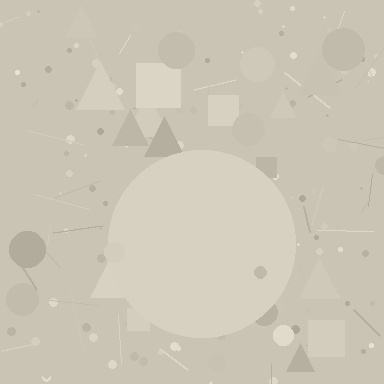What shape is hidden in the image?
A circle is hidden in the image.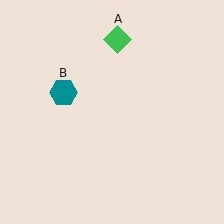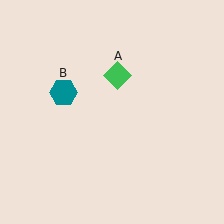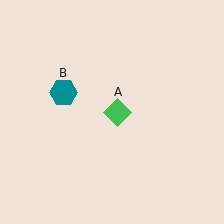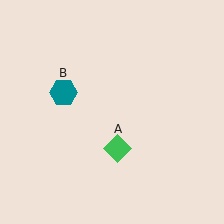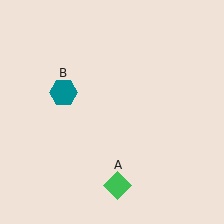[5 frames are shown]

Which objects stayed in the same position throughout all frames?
Teal hexagon (object B) remained stationary.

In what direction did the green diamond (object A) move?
The green diamond (object A) moved down.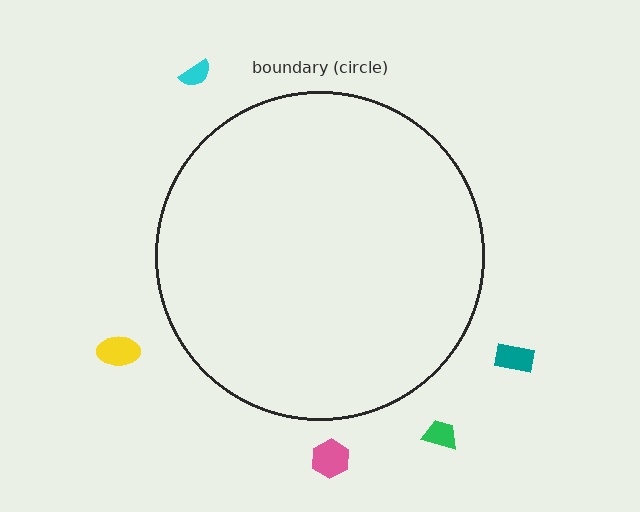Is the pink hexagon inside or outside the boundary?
Outside.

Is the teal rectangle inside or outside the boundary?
Outside.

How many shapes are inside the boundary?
0 inside, 5 outside.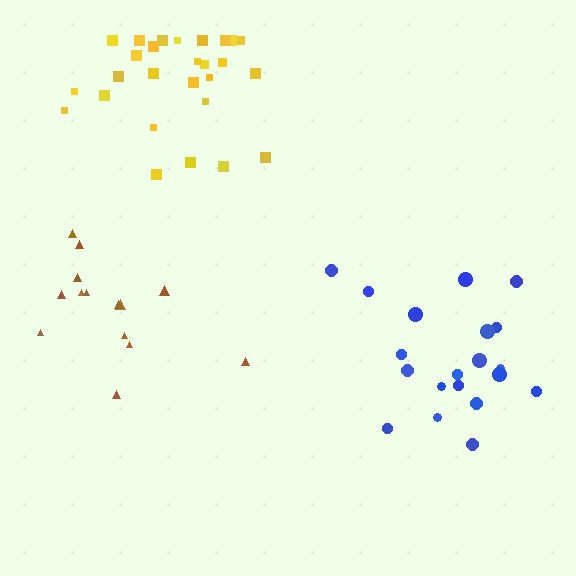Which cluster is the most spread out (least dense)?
Brown.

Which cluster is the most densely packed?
Yellow.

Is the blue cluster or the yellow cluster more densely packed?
Yellow.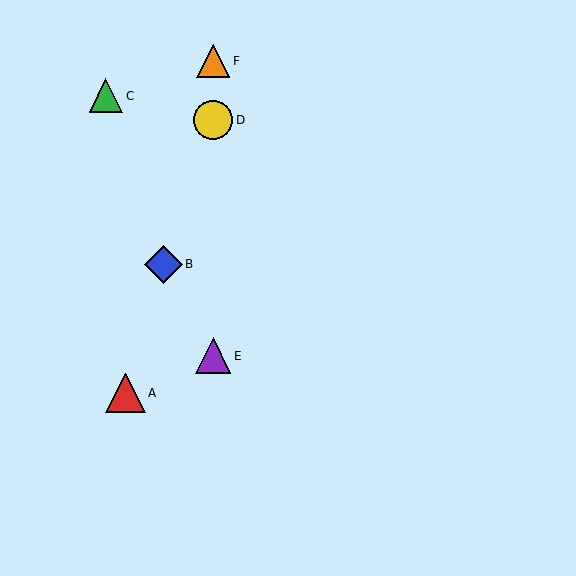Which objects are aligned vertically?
Objects D, E, F are aligned vertically.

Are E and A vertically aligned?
No, E is at x≈213 and A is at x≈125.